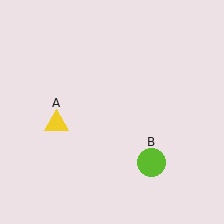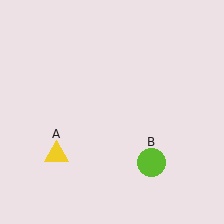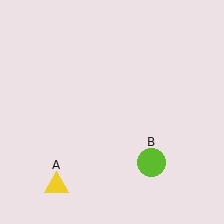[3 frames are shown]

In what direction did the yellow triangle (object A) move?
The yellow triangle (object A) moved down.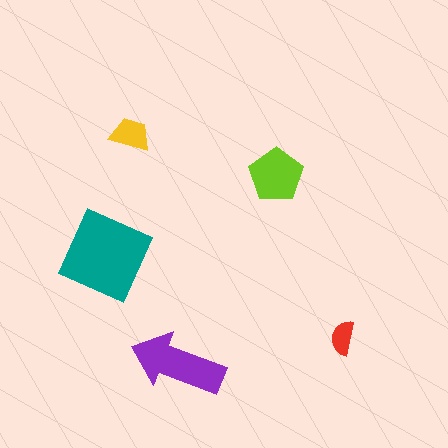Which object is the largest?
The teal diamond.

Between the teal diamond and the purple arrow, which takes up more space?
The teal diamond.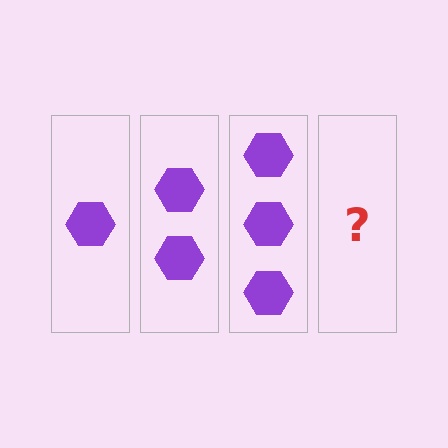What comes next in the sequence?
The next element should be 4 hexagons.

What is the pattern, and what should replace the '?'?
The pattern is that each step adds one more hexagon. The '?' should be 4 hexagons.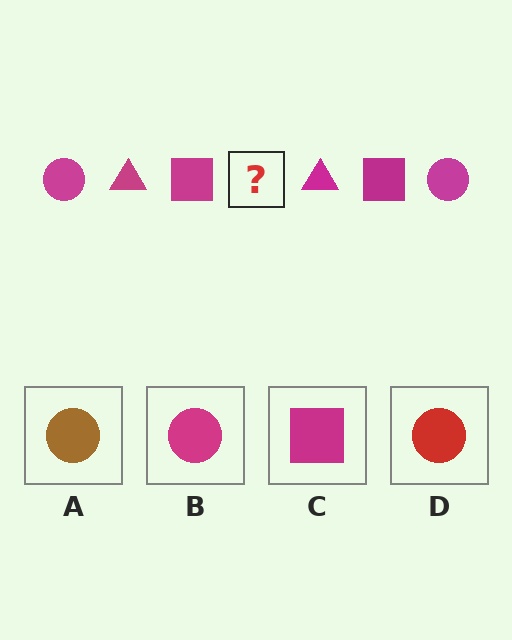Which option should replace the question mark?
Option B.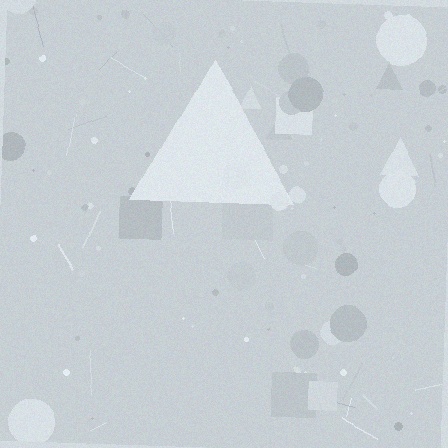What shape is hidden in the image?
A triangle is hidden in the image.